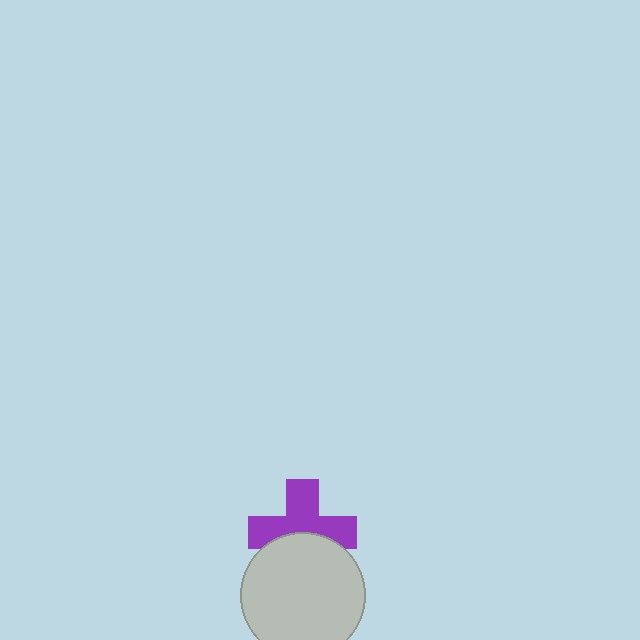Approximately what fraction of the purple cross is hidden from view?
Roughly 37% of the purple cross is hidden behind the light gray circle.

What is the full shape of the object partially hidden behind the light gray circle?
The partially hidden object is a purple cross.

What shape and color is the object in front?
The object in front is a light gray circle.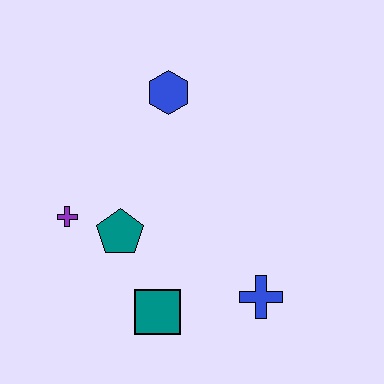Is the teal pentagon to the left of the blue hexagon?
Yes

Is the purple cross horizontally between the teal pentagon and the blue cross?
No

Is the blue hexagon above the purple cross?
Yes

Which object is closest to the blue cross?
The teal square is closest to the blue cross.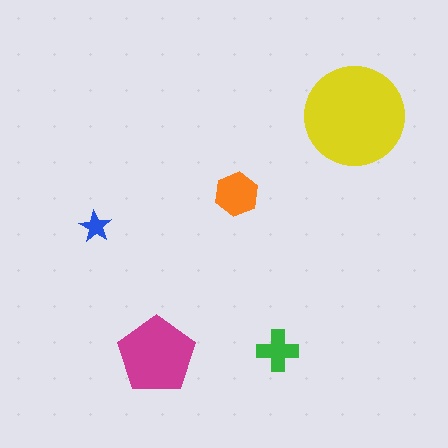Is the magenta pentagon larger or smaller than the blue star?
Larger.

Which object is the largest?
The yellow circle.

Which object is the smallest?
The blue star.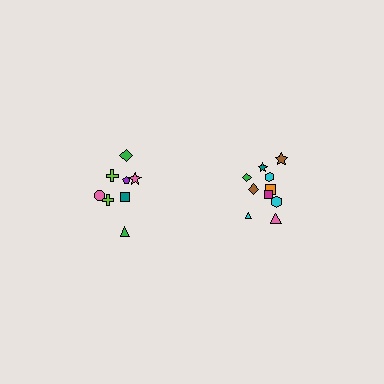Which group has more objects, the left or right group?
The right group.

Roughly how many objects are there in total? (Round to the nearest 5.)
Roughly 20 objects in total.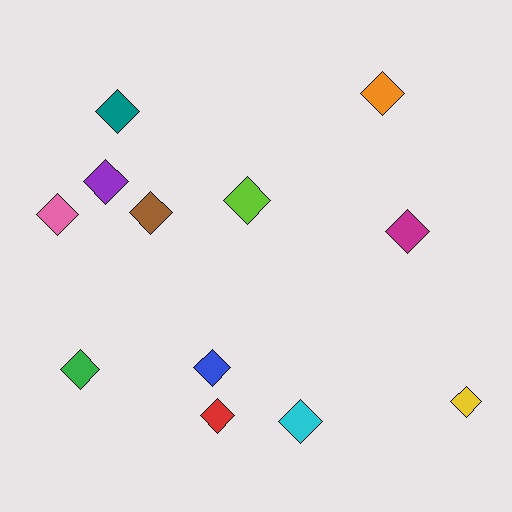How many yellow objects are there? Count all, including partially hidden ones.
There is 1 yellow object.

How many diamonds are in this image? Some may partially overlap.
There are 12 diamonds.